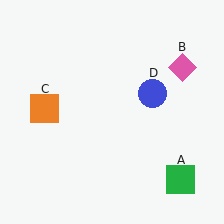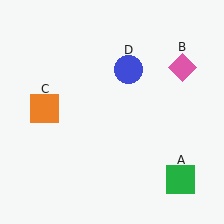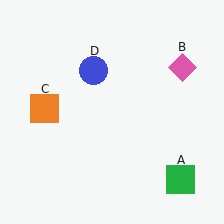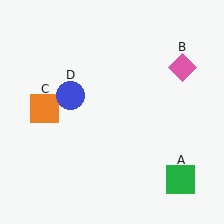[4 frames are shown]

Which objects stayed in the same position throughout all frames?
Green square (object A) and pink diamond (object B) and orange square (object C) remained stationary.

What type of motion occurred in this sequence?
The blue circle (object D) rotated counterclockwise around the center of the scene.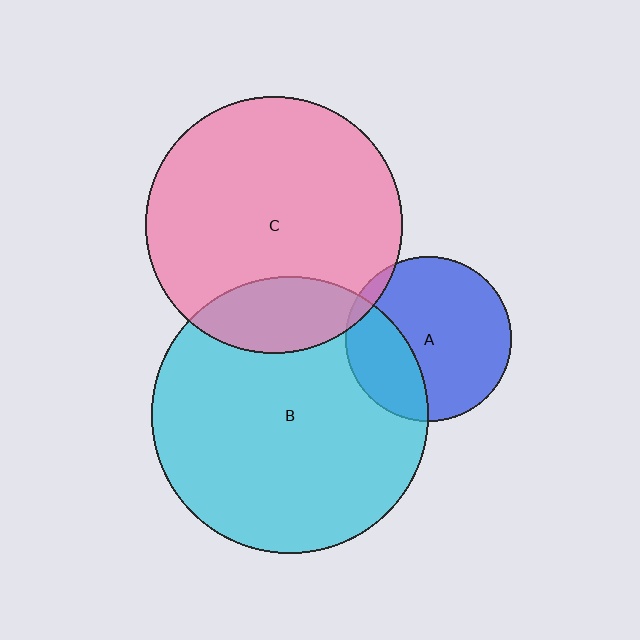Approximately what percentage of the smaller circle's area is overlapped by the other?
Approximately 30%.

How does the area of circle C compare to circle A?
Approximately 2.4 times.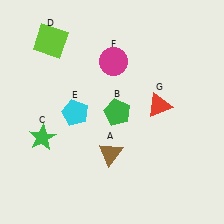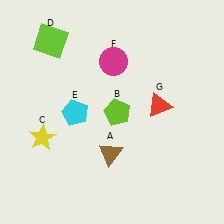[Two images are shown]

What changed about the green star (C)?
In Image 1, C is green. In Image 2, it changed to yellow.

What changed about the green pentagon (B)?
In Image 1, B is green. In Image 2, it changed to lime.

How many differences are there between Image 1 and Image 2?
There are 2 differences between the two images.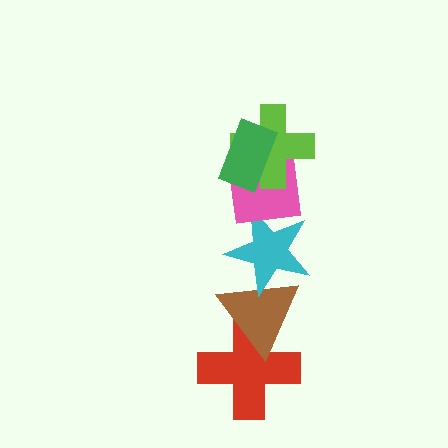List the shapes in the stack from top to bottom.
From top to bottom: the green rectangle, the lime cross, the pink square, the cyan star, the brown triangle, the red cross.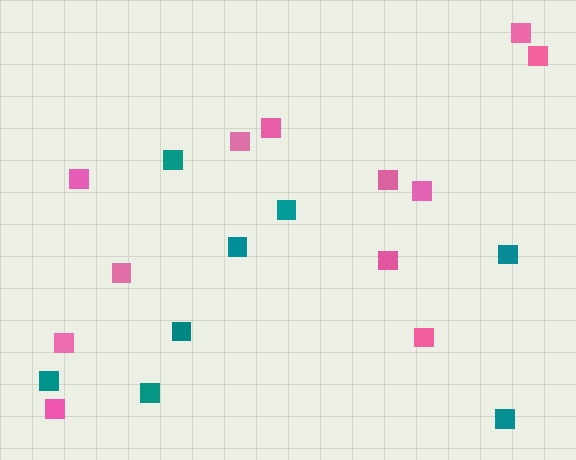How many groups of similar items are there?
There are 2 groups: one group of pink squares (12) and one group of teal squares (8).